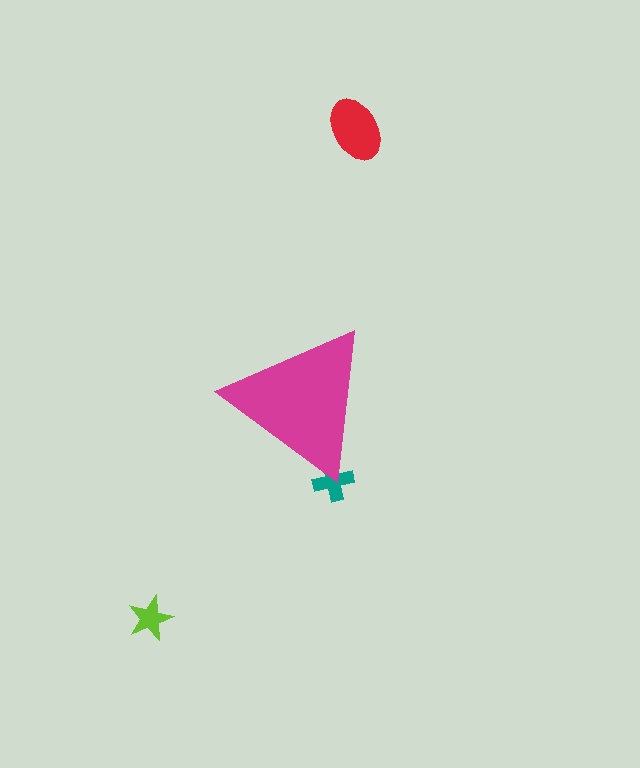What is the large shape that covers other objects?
A magenta triangle.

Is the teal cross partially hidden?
Yes, the teal cross is partially hidden behind the magenta triangle.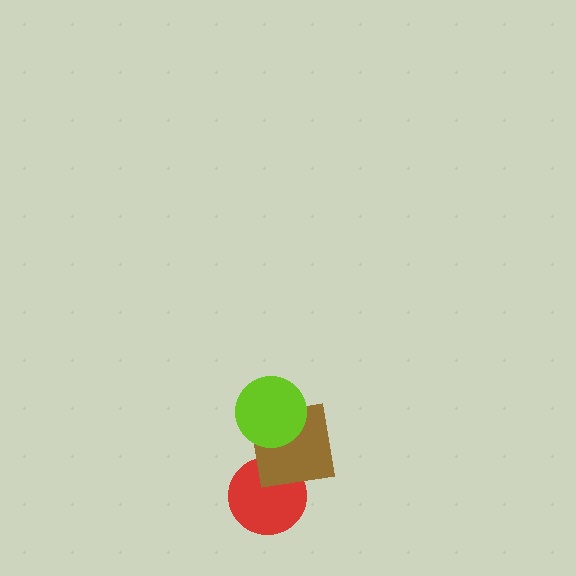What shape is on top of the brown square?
The lime circle is on top of the brown square.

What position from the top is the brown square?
The brown square is 2nd from the top.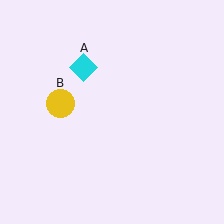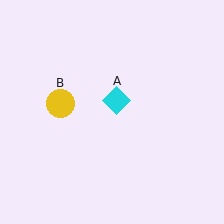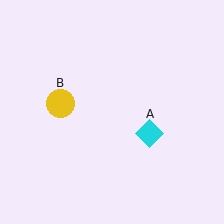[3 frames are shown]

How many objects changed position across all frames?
1 object changed position: cyan diamond (object A).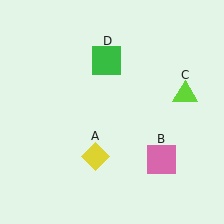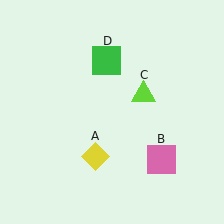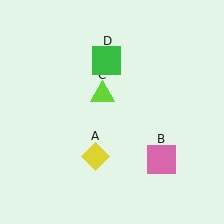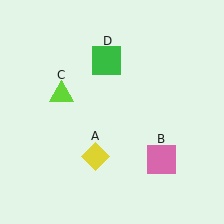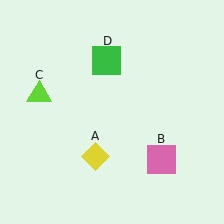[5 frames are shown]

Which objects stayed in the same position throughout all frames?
Yellow diamond (object A) and pink square (object B) and green square (object D) remained stationary.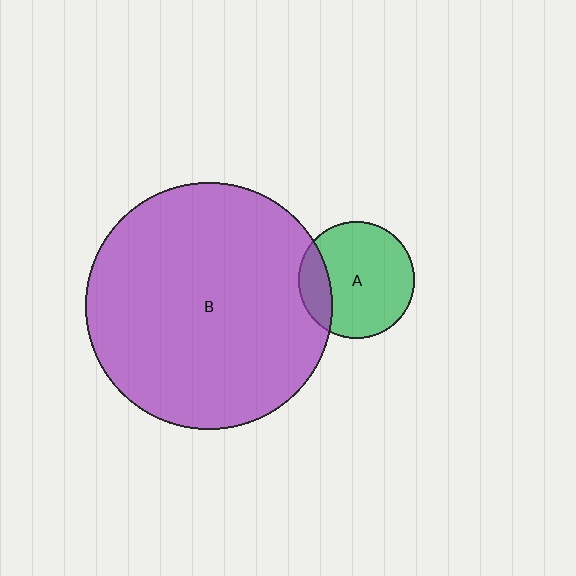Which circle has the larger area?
Circle B (purple).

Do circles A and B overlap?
Yes.